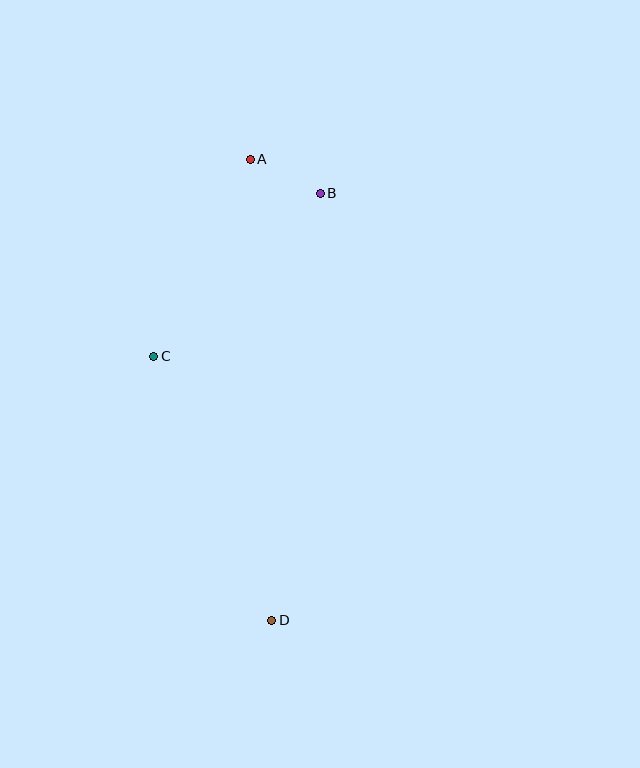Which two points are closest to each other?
Points A and B are closest to each other.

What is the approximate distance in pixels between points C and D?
The distance between C and D is approximately 289 pixels.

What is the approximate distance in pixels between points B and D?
The distance between B and D is approximately 430 pixels.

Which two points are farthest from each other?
Points A and D are farthest from each other.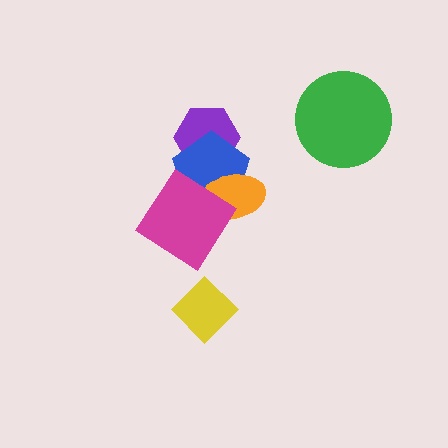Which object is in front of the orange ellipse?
The magenta diamond is in front of the orange ellipse.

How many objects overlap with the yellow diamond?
0 objects overlap with the yellow diamond.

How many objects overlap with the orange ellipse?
2 objects overlap with the orange ellipse.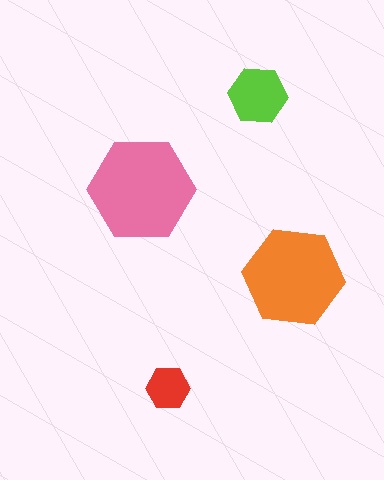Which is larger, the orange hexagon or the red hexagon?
The orange one.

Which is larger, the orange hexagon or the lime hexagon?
The orange one.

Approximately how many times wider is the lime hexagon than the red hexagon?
About 1.5 times wider.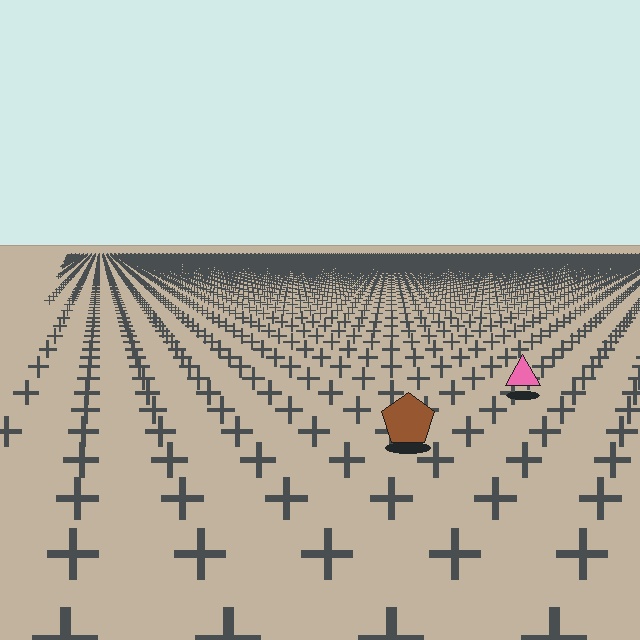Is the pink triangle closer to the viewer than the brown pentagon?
No. The brown pentagon is closer — you can tell from the texture gradient: the ground texture is coarser near it.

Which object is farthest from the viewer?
The pink triangle is farthest from the viewer. It appears smaller and the ground texture around it is denser.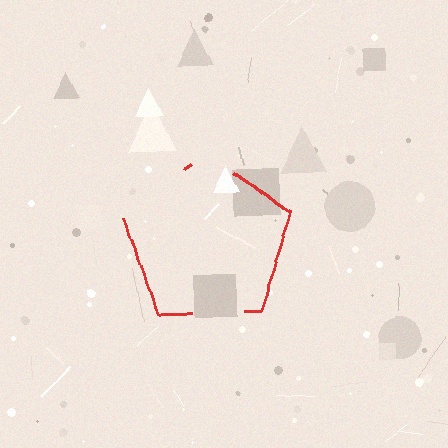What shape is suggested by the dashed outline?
The dashed outline suggests a pentagon.